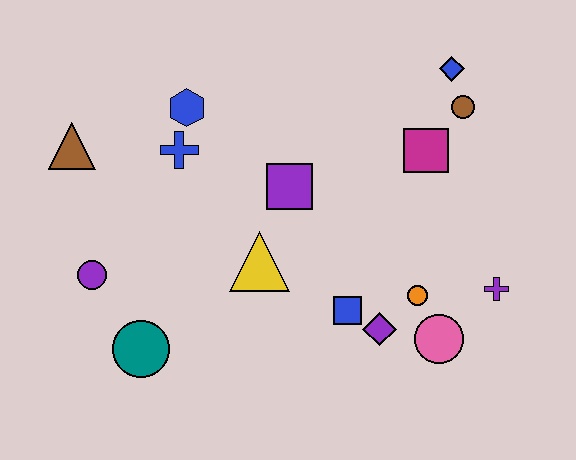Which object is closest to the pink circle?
The orange circle is closest to the pink circle.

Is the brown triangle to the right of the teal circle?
No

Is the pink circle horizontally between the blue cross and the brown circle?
Yes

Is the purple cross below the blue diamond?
Yes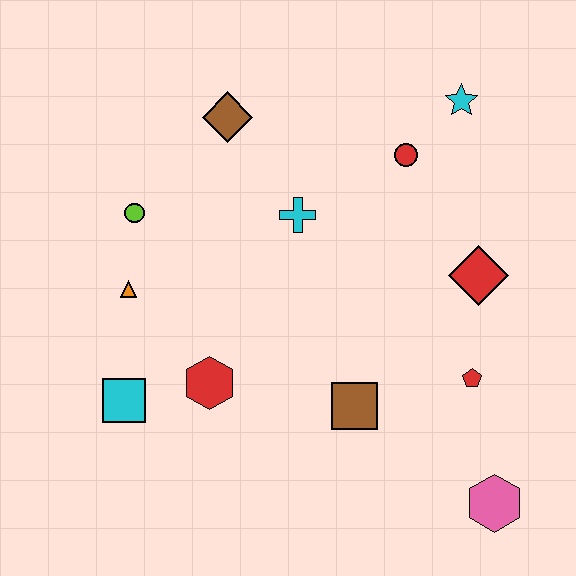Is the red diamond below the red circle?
Yes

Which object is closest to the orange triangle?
The lime circle is closest to the orange triangle.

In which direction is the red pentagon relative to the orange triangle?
The red pentagon is to the right of the orange triangle.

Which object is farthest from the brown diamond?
The pink hexagon is farthest from the brown diamond.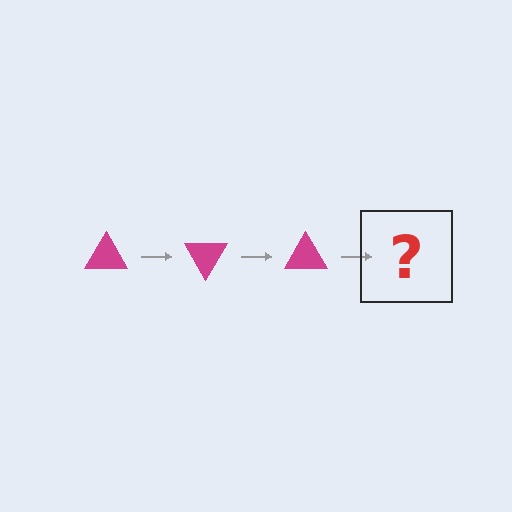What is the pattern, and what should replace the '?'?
The pattern is that the triangle rotates 60 degrees each step. The '?' should be a magenta triangle rotated 180 degrees.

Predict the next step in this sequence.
The next step is a magenta triangle rotated 180 degrees.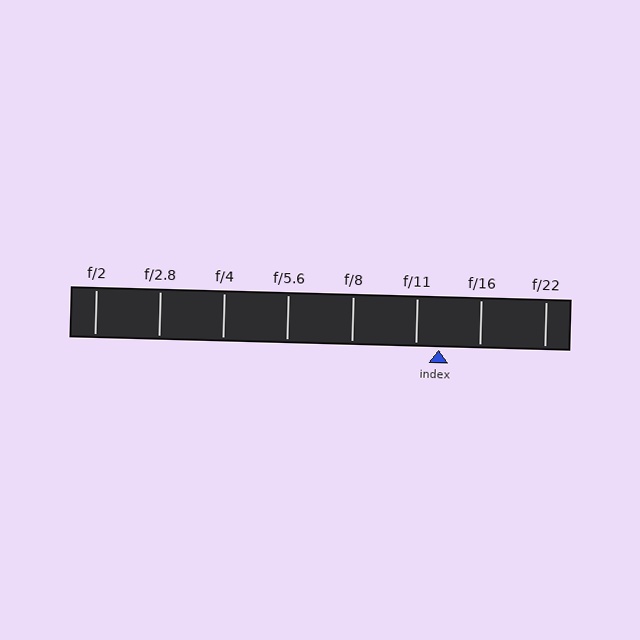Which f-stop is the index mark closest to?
The index mark is closest to f/11.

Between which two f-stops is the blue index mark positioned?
The index mark is between f/11 and f/16.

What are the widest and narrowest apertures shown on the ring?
The widest aperture shown is f/2 and the narrowest is f/22.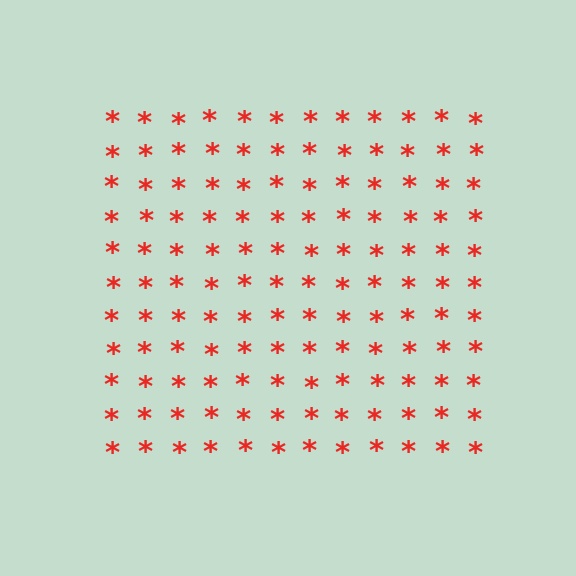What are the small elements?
The small elements are asterisks.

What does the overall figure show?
The overall figure shows a square.